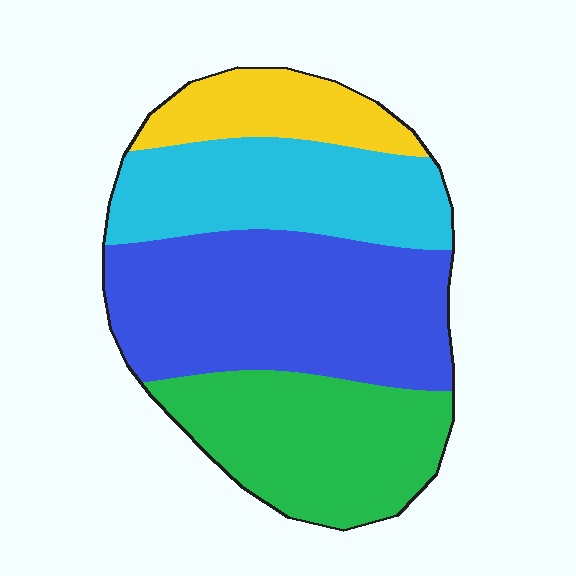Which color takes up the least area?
Yellow, at roughly 15%.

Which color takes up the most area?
Blue, at roughly 35%.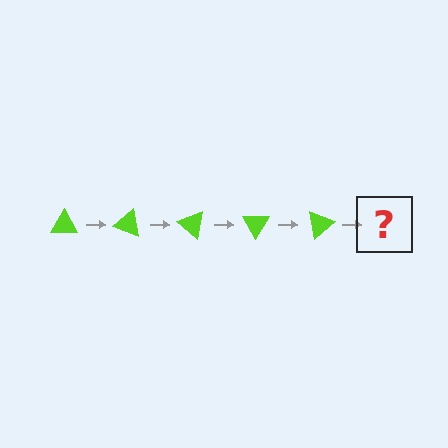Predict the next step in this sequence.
The next step is a lime triangle rotated 100 degrees.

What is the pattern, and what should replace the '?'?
The pattern is that the triangle rotates 20 degrees each step. The '?' should be a lime triangle rotated 100 degrees.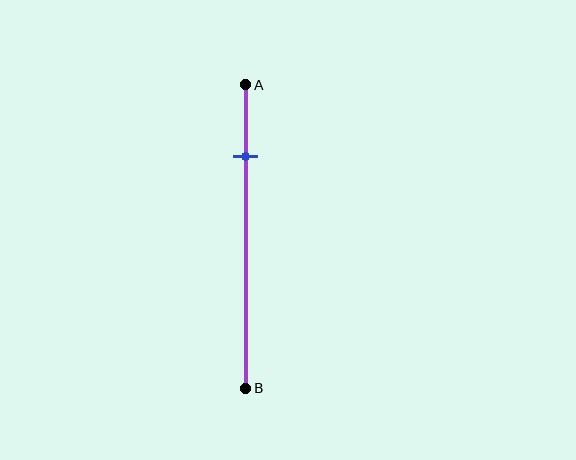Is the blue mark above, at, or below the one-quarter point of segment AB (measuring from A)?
The blue mark is approximately at the one-quarter point of segment AB.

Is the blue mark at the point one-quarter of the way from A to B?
Yes, the mark is approximately at the one-quarter point.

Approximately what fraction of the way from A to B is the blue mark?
The blue mark is approximately 25% of the way from A to B.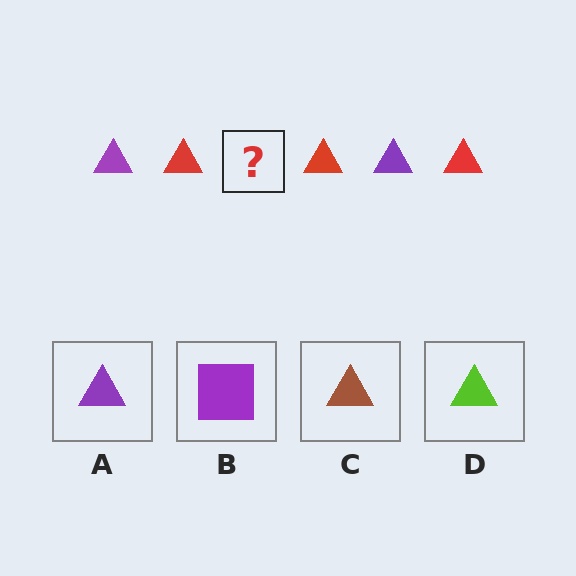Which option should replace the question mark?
Option A.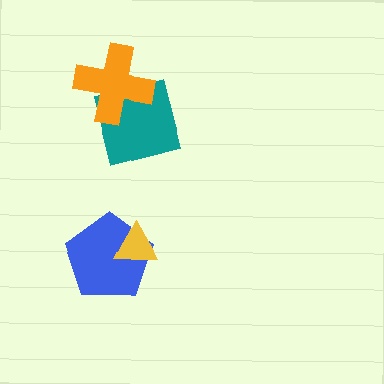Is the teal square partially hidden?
Yes, it is partially covered by another shape.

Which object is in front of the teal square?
The orange cross is in front of the teal square.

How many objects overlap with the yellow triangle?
1 object overlaps with the yellow triangle.